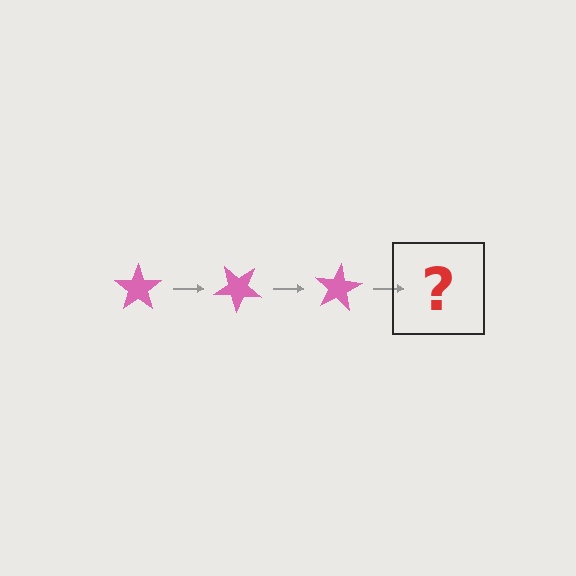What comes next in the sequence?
The next element should be a pink star rotated 120 degrees.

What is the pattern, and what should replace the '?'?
The pattern is that the star rotates 40 degrees each step. The '?' should be a pink star rotated 120 degrees.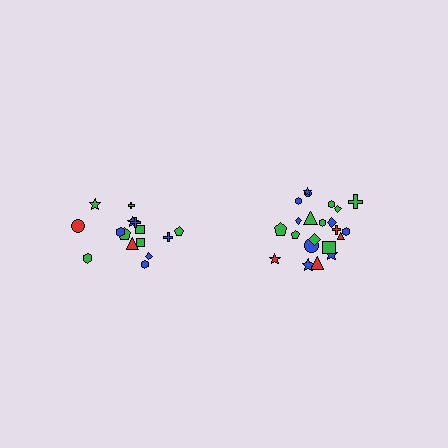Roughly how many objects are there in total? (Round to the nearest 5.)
Roughly 35 objects in total.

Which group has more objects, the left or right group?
The right group.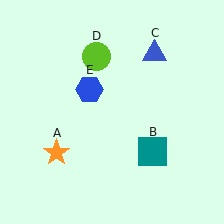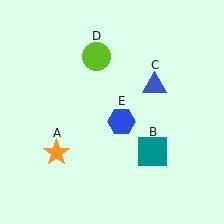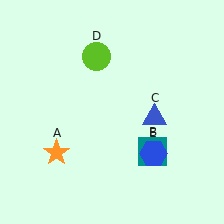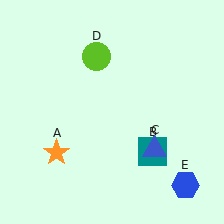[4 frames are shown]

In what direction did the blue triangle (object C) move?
The blue triangle (object C) moved down.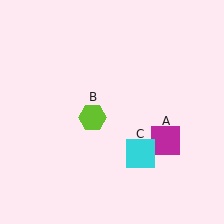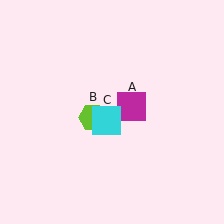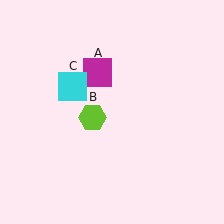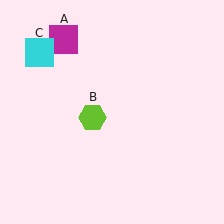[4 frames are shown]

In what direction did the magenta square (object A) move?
The magenta square (object A) moved up and to the left.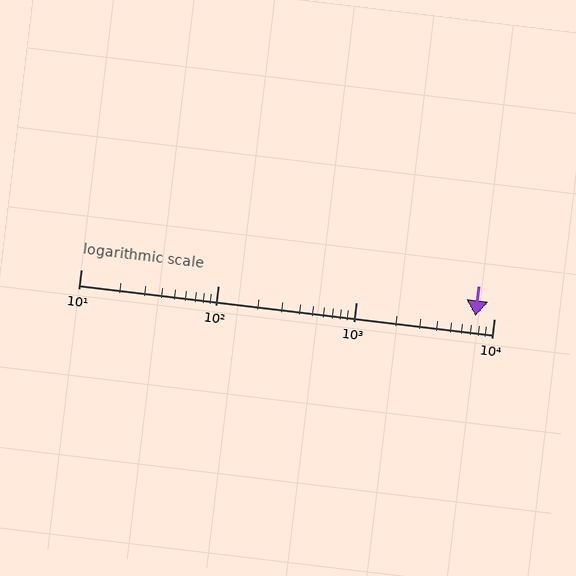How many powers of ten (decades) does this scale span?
The scale spans 3 decades, from 10 to 10000.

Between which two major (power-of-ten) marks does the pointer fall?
The pointer is between 1000 and 10000.